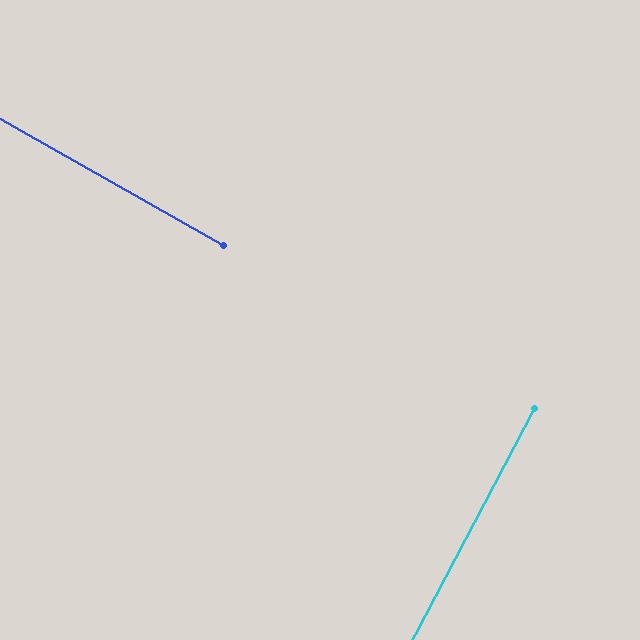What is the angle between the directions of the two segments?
Approximately 88 degrees.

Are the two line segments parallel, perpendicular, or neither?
Perpendicular — they meet at approximately 88°.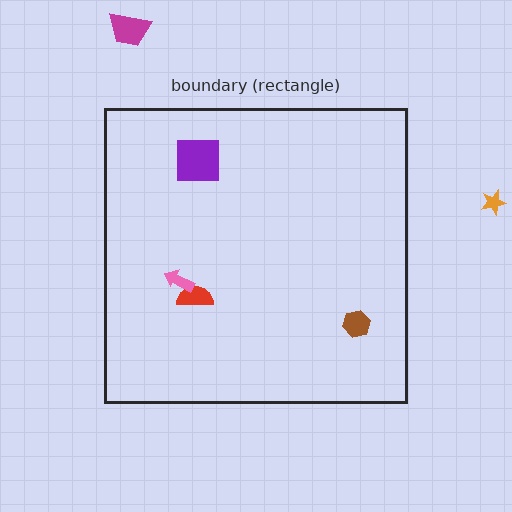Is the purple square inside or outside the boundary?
Inside.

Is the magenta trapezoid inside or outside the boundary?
Outside.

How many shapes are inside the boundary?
4 inside, 2 outside.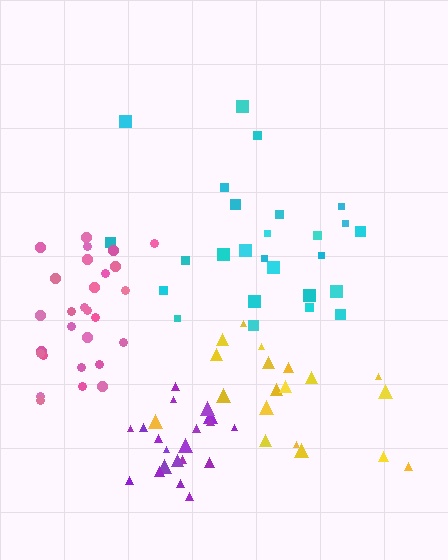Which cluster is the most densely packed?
Purple.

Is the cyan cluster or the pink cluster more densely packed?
Pink.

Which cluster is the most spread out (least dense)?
Yellow.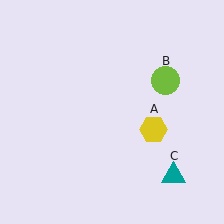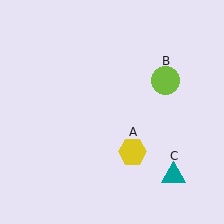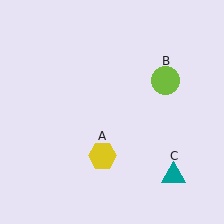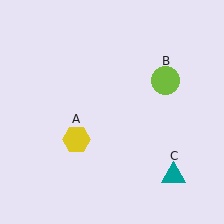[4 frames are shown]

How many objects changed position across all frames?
1 object changed position: yellow hexagon (object A).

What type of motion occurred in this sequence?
The yellow hexagon (object A) rotated clockwise around the center of the scene.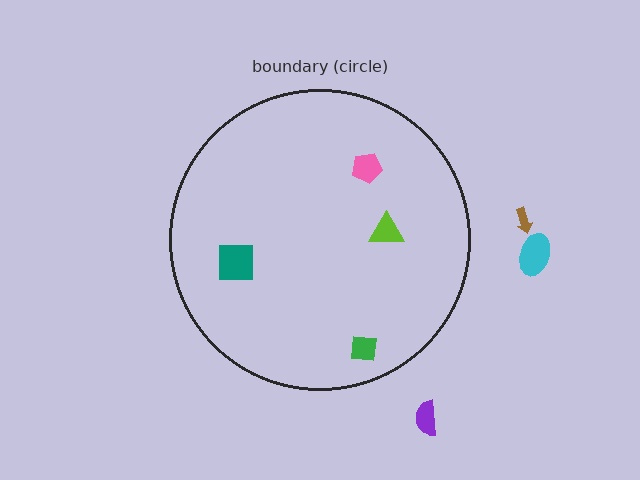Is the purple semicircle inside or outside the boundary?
Outside.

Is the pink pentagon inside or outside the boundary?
Inside.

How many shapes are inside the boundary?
4 inside, 3 outside.